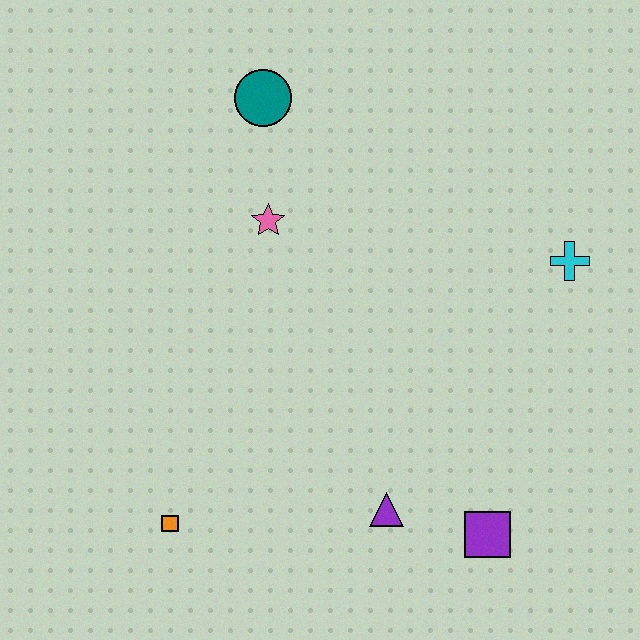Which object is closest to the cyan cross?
The purple square is closest to the cyan cross.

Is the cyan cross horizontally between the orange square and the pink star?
No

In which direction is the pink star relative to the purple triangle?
The pink star is above the purple triangle.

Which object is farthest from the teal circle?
The purple square is farthest from the teal circle.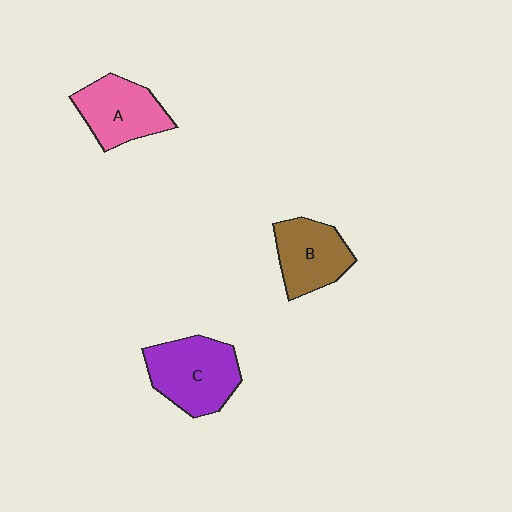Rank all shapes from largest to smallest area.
From largest to smallest: C (purple), A (pink), B (brown).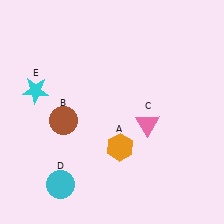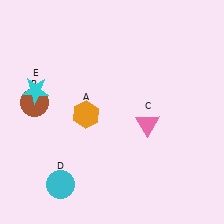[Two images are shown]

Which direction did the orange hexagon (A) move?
The orange hexagon (A) moved left.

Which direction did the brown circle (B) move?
The brown circle (B) moved left.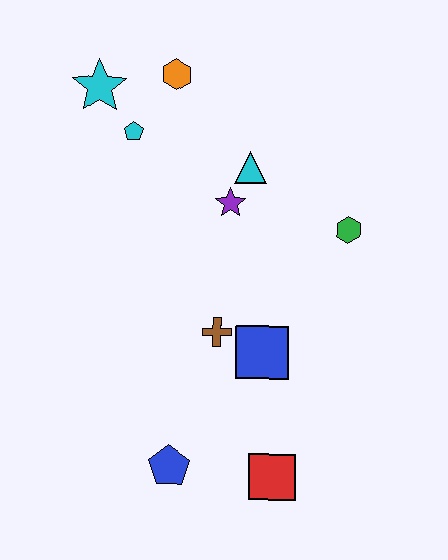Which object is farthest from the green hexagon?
The blue pentagon is farthest from the green hexagon.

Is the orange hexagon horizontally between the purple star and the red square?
No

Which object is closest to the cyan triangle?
The purple star is closest to the cyan triangle.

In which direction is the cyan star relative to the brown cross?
The cyan star is above the brown cross.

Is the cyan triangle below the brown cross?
No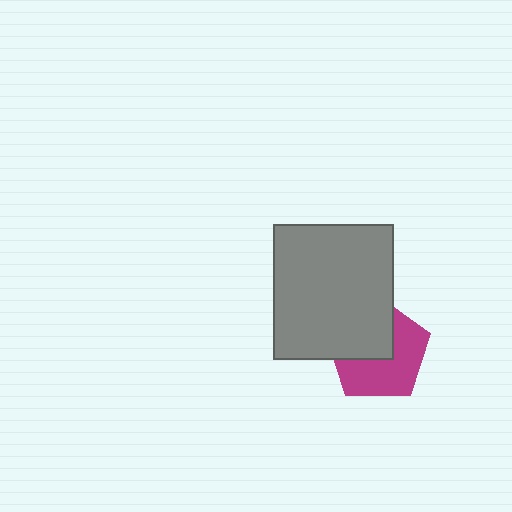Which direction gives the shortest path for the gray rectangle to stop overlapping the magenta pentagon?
Moving toward the upper-left gives the shortest separation.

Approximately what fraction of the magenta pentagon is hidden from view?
Roughly 44% of the magenta pentagon is hidden behind the gray rectangle.